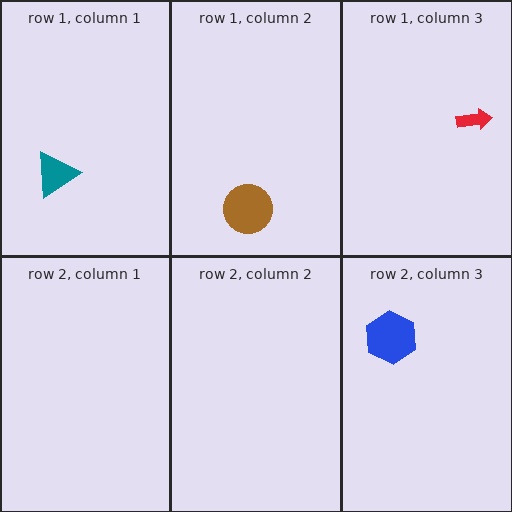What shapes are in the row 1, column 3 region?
The red arrow.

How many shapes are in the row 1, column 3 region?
1.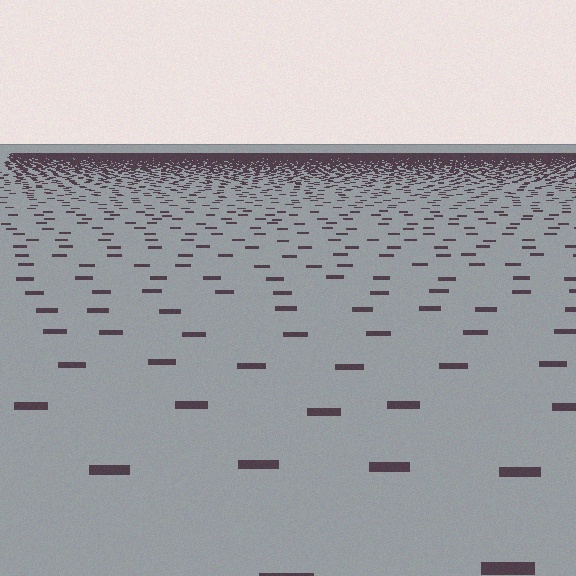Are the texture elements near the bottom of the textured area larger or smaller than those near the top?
Larger. Near the bottom, elements are closer to the viewer and appear at a bigger on-screen size.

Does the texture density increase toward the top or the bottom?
Density increases toward the top.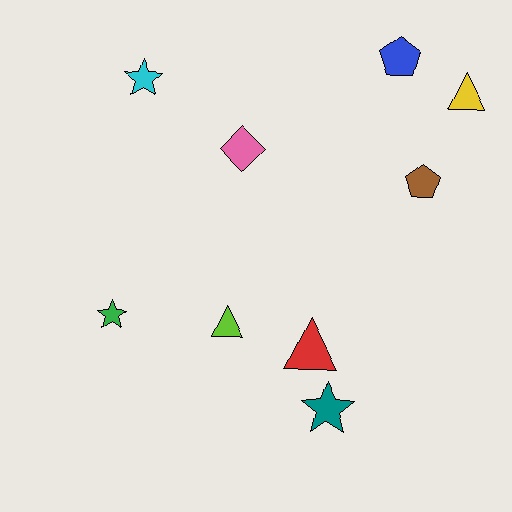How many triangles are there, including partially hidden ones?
There are 3 triangles.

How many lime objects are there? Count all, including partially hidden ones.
There is 1 lime object.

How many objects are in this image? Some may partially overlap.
There are 9 objects.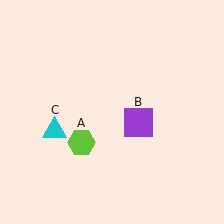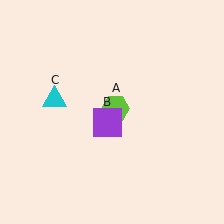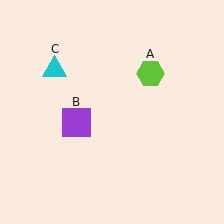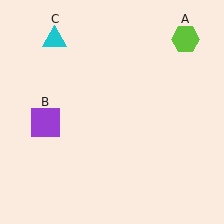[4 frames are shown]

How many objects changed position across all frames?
3 objects changed position: lime hexagon (object A), purple square (object B), cyan triangle (object C).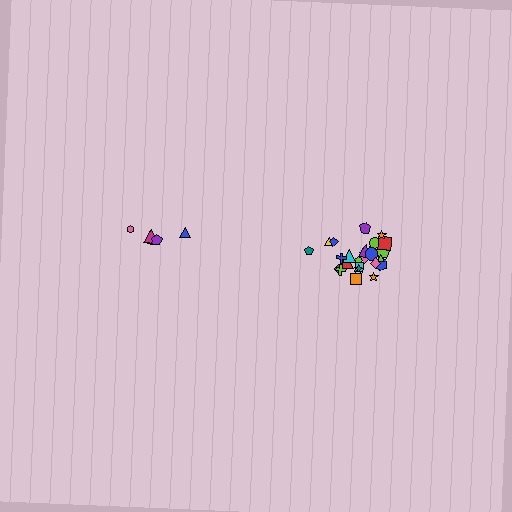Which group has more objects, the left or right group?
The right group.